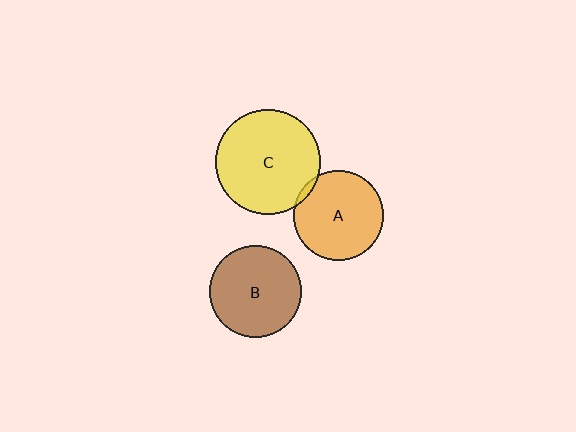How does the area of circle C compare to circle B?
Approximately 1.3 times.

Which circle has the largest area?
Circle C (yellow).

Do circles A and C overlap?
Yes.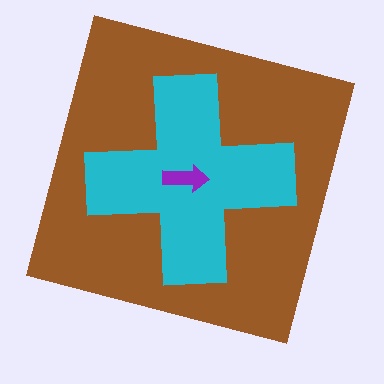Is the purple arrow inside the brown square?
Yes.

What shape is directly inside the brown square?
The cyan cross.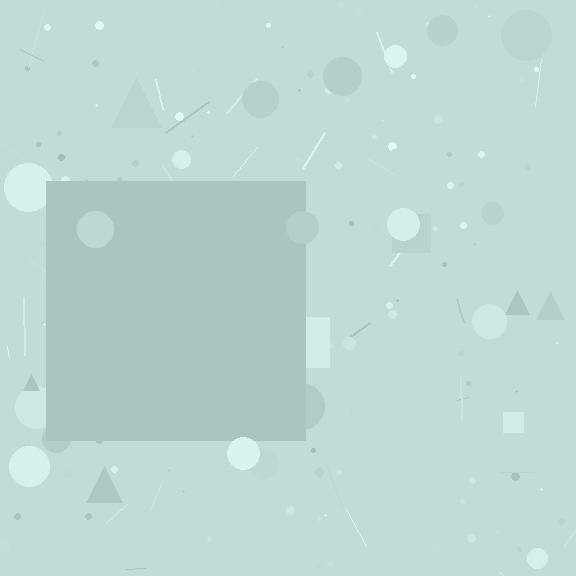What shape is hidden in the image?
A square is hidden in the image.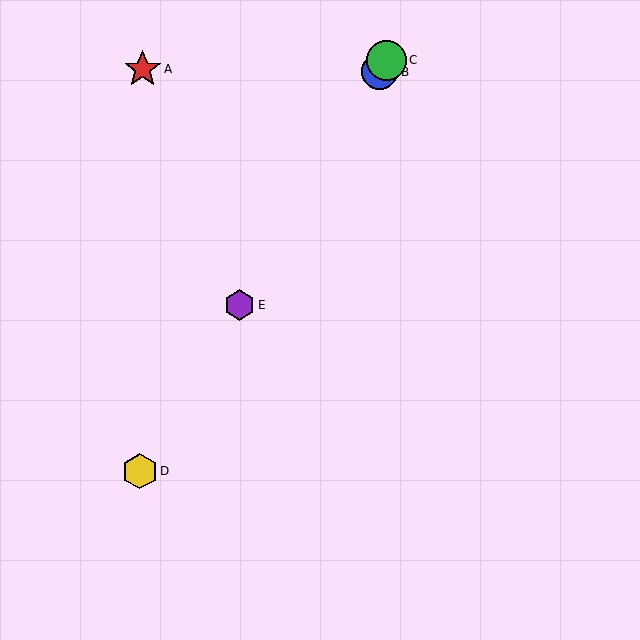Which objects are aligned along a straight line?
Objects B, C, D, E are aligned along a straight line.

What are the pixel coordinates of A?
Object A is at (143, 69).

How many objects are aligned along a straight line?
4 objects (B, C, D, E) are aligned along a straight line.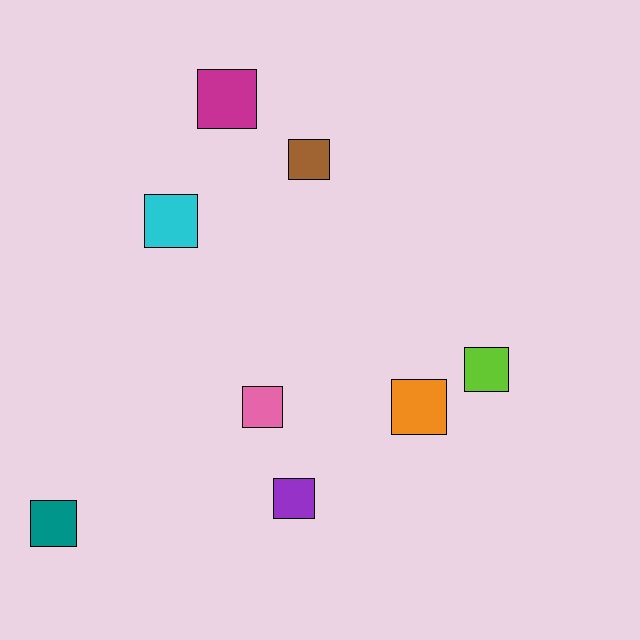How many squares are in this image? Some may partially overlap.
There are 8 squares.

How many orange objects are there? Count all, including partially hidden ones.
There is 1 orange object.